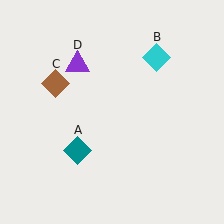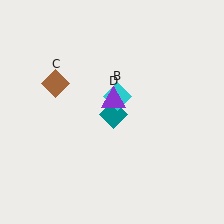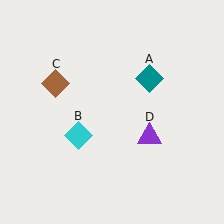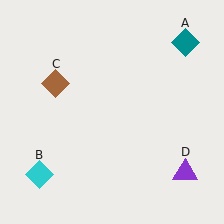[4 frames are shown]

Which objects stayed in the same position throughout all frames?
Brown diamond (object C) remained stationary.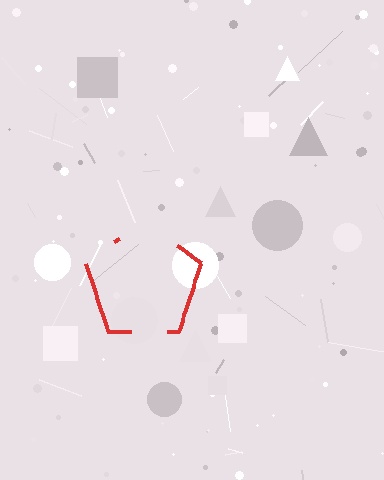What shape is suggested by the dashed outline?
The dashed outline suggests a pentagon.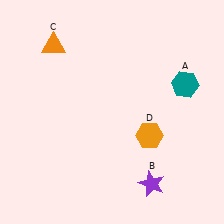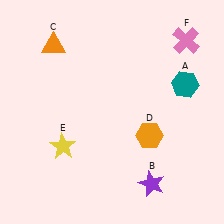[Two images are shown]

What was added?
A yellow star (E), a pink cross (F) were added in Image 2.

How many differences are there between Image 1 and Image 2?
There are 2 differences between the two images.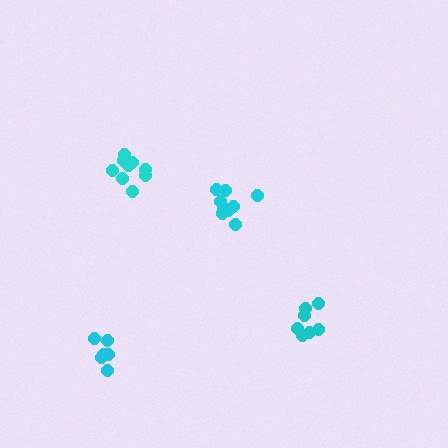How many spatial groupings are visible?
There are 4 spatial groupings.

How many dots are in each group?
Group 1: 9 dots, Group 2: 9 dots, Group 3: 6 dots, Group 4: 7 dots (31 total).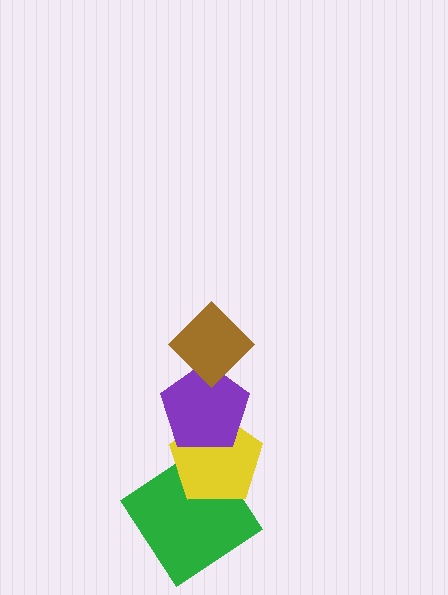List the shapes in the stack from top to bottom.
From top to bottom: the brown diamond, the purple pentagon, the yellow pentagon, the green diamond.